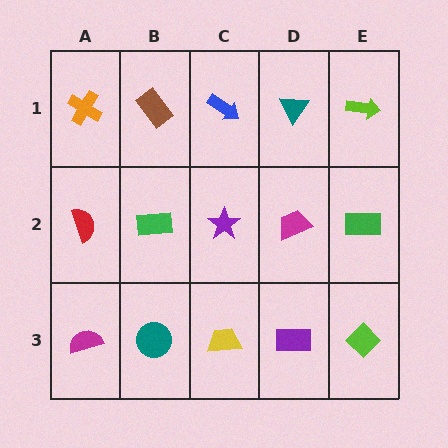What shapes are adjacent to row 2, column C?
A blue arrow (row 1, column C), a yellow trapezoid (row 3, column C), a green rectangle (row 2, column B), a magenta trapezoid (row 2, column D).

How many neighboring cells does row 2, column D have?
4.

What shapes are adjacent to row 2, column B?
A brown rectangle (row 1, column B), a teal circle (row 3, column B), a red semicircle (row 2, column A), a purple star (row 2, column C).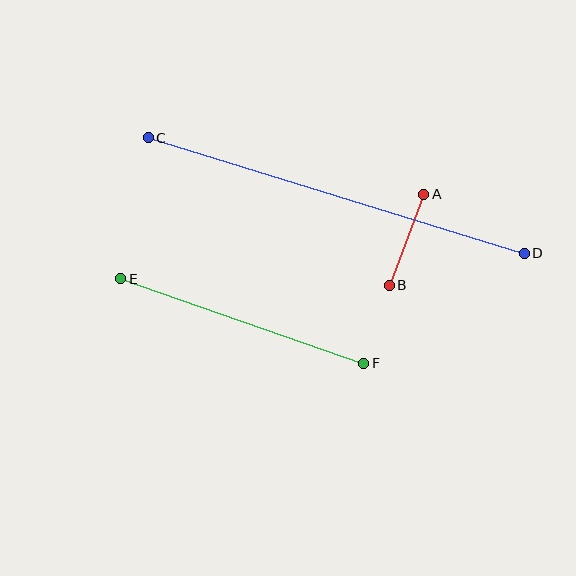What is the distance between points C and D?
The distance is approximately 393 pixels.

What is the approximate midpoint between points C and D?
The midpoint is at approximately (336, 195) pixels.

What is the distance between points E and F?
The distance is approximately 257 pixels.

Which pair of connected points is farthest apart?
Points C and D are farthest apart.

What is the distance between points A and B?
The distance is approximately 98 pixels.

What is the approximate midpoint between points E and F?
The midpoint is at approximately (242, 321) pixels.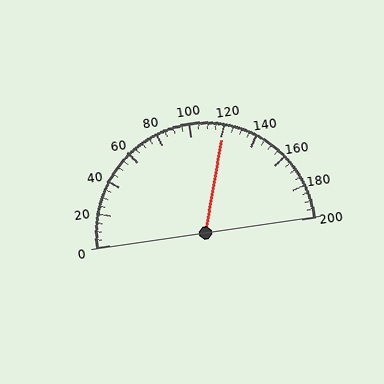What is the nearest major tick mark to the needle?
The nearest major tick mark is 120.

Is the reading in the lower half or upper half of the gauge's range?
The reading is in the upper half of the range (0 to 200).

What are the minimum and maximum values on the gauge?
The gauge ranges from 0 to 200.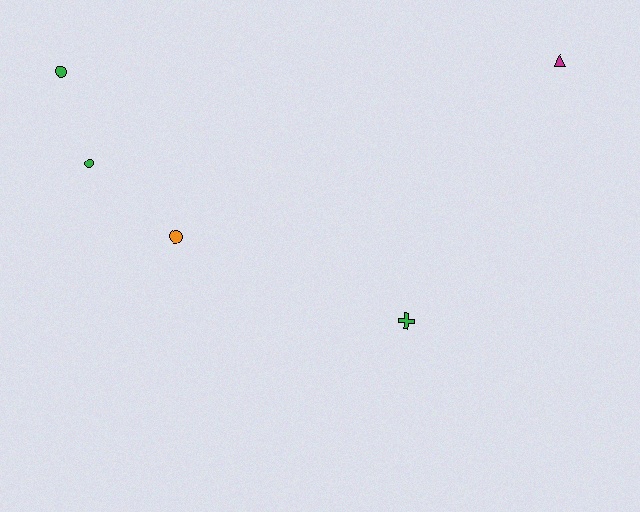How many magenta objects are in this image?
There is 1 magenta object.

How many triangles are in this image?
There is 1 triangle.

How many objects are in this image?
There are 5 objects.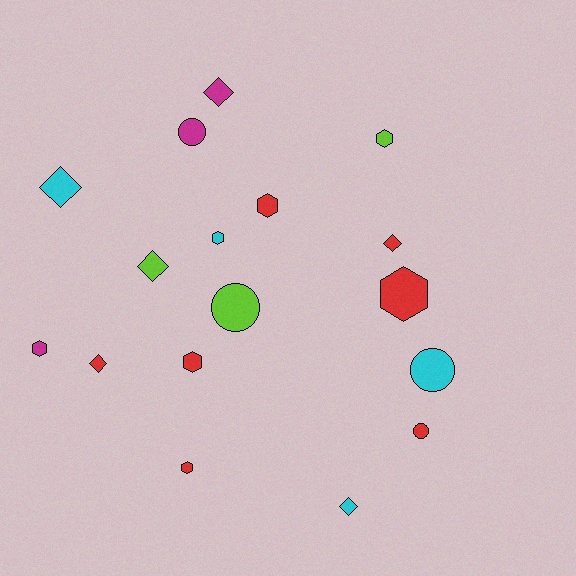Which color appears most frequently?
Red, with 7 objects.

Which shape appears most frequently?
Hexagon, with 7 objects.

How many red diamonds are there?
There are 2 red diamonds.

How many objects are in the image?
There are 17 objects.